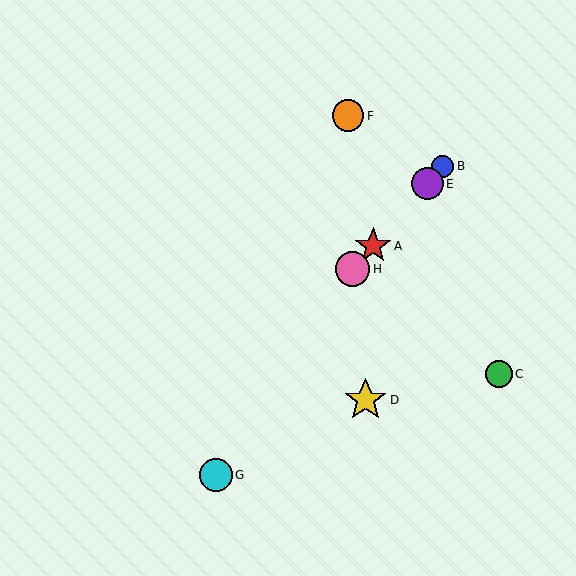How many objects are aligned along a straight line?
4 objects (A, B, E, H) are aligned along a straight line.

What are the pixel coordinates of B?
Object B is at (443, 166).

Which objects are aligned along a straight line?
Objects A, B, E, H are aligned along a straight line.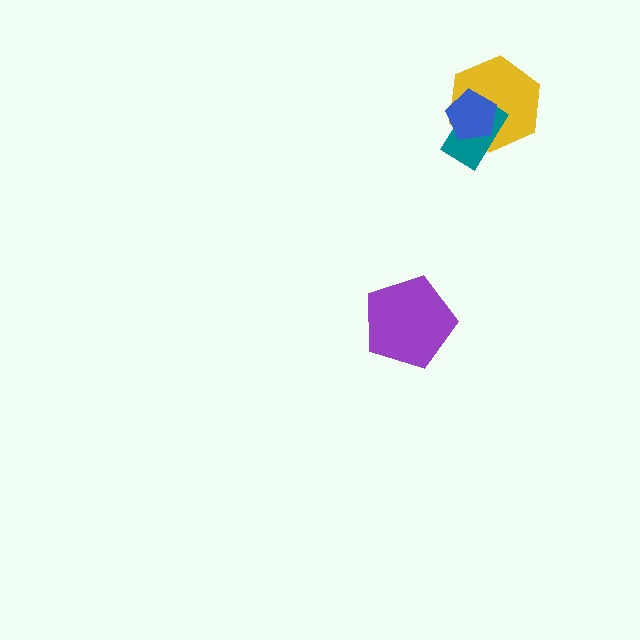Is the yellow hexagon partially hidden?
Yes, it is partially covered by another shape.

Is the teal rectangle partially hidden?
Yes, it is partially covered by another shape.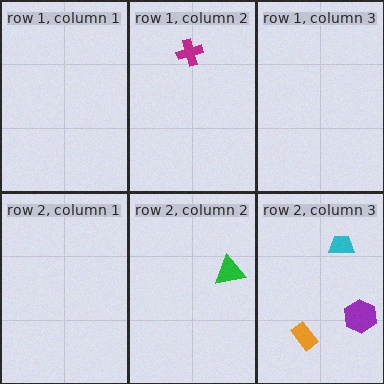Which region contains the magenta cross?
The row 1, column 2 region.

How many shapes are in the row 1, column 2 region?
1.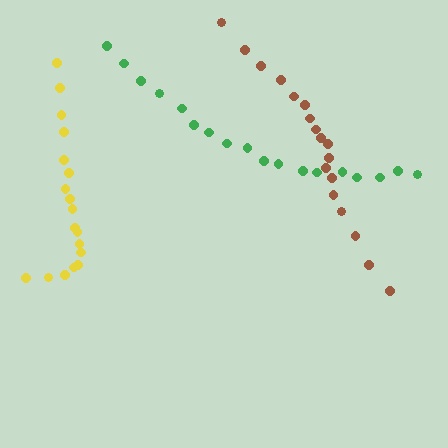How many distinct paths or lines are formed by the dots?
There are 3 distinct paths.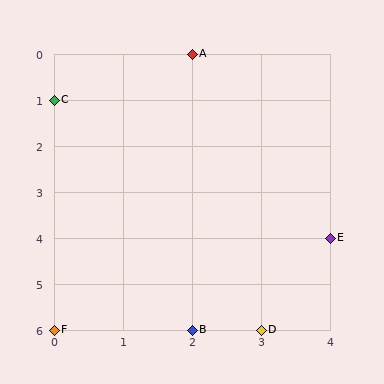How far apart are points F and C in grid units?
Points F and C are 5 rows apart.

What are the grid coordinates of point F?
Point F is at grid coordinates (0, 6).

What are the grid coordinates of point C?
Point C is at grid coordinates (0, 1).